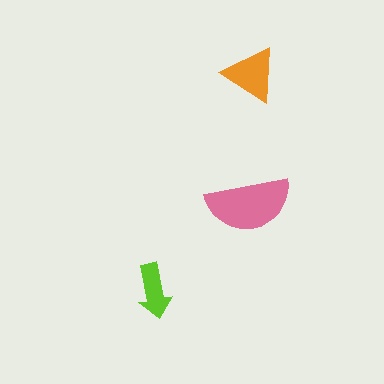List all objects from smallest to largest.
The lime arrow, the orange triangle, the pink semicircle.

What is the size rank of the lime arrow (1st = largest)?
3rd.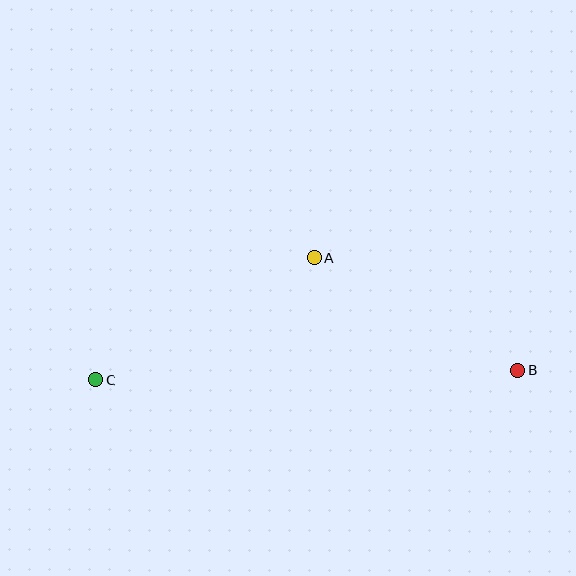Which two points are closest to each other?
Points A and B are closest to each other.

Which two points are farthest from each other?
Points B and C are farthest from each other.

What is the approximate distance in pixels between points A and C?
The distance between A and C is approximately 250 pixels.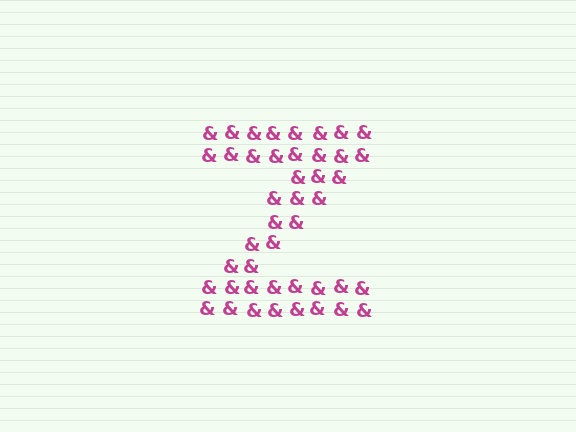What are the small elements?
The small elements are ampersands.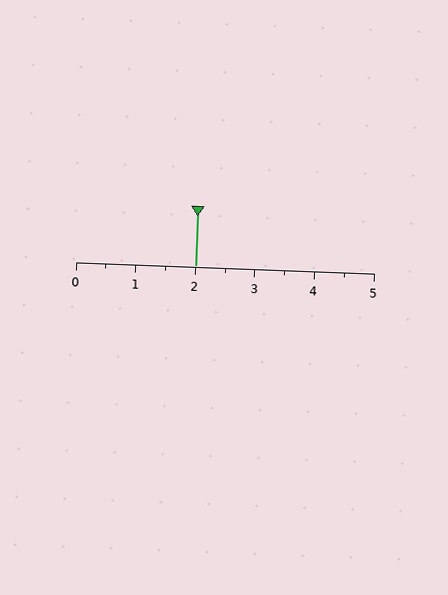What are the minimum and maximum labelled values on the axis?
The axis runs from 0 to 5.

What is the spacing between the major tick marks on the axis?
The major ticks are spaced 1 apart.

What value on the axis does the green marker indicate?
The marker indicates approximately 2.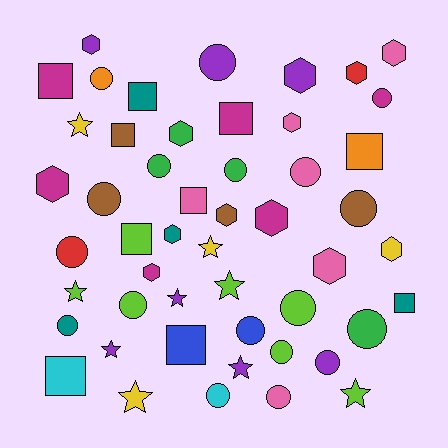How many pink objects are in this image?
There are 6 pink objects.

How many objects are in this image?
There are 50 objects.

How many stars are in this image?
There are 9 stars.